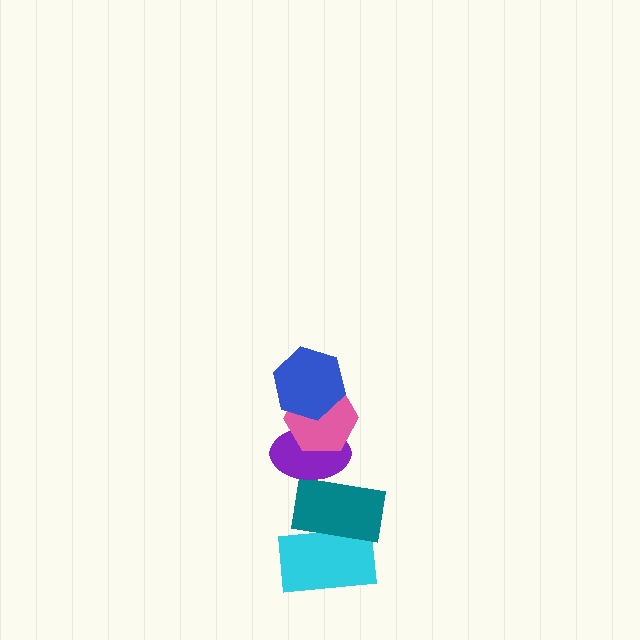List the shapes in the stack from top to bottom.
From top to bottom: the blue hexagon, the pink hexagon, the purple ellipse, the teal rectangle, the cyan rectangle.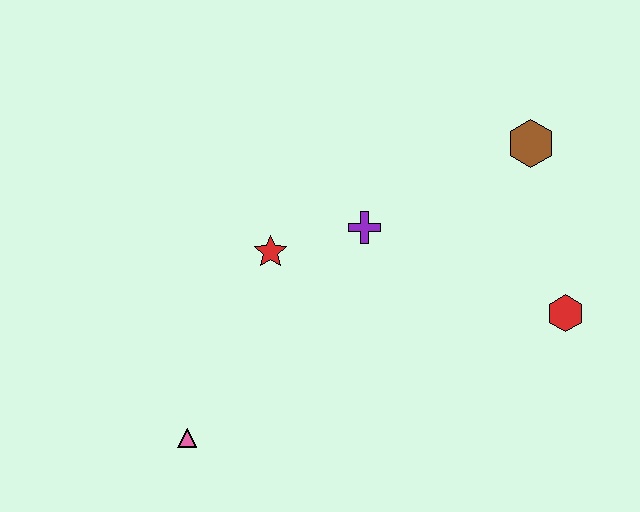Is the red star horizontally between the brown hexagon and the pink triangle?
Yes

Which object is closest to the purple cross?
The red star is closest to the purple cross.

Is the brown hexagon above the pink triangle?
Yes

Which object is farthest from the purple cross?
The pink triangle is farthest from the purple cross.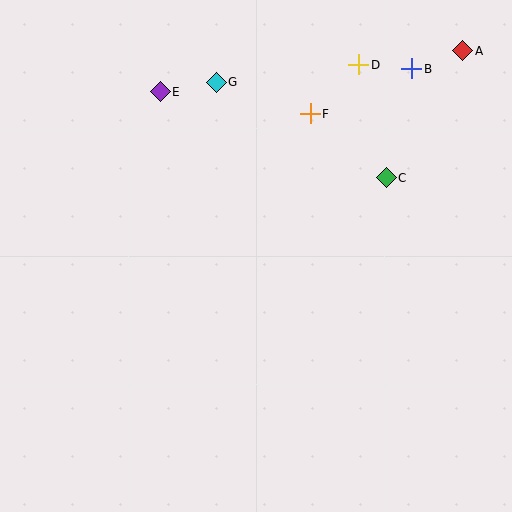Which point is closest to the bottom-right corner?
Point C is closest to the bottom-right corner.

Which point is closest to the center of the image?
Point C at (386, 178) is closest to the center.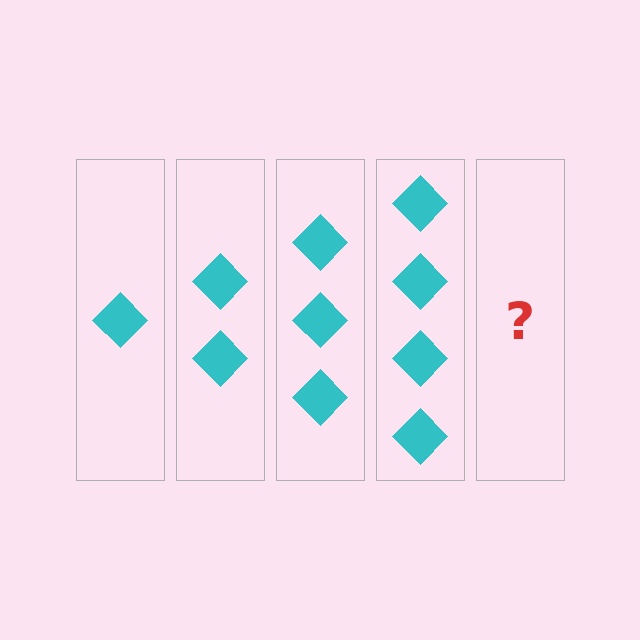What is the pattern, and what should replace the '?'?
The pattern is that each step adds one more diamond. The '?' should be 5 diamonds.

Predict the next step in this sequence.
The next step is 5 diamonds.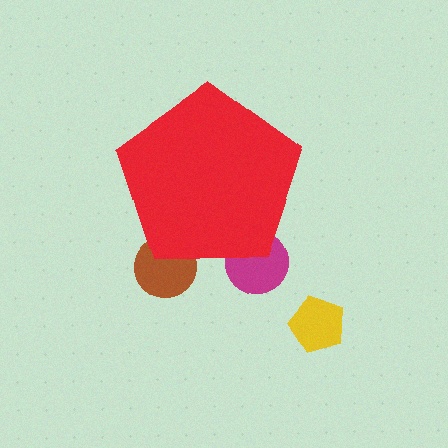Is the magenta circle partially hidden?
Yes, the magenta circle is partially hidden behind the red pentagon.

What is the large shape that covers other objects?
A red pentagon.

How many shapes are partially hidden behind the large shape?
2 shapes are partially hidden.